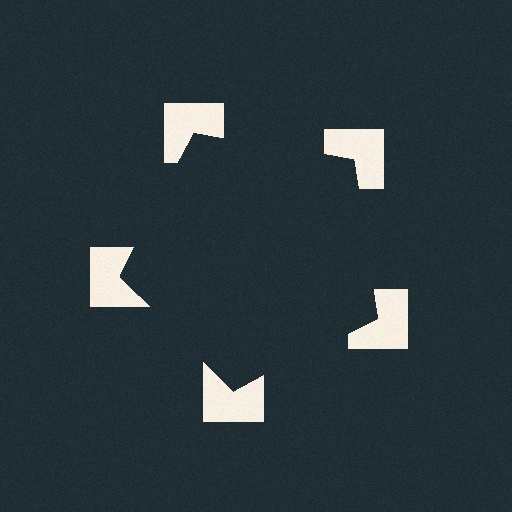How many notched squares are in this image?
There are 5 — one at each vertex of the illusory pentagon.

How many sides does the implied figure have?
5 sides.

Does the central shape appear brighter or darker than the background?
It typically appears slightly darker than the background, even though no actual brightness change is drawn.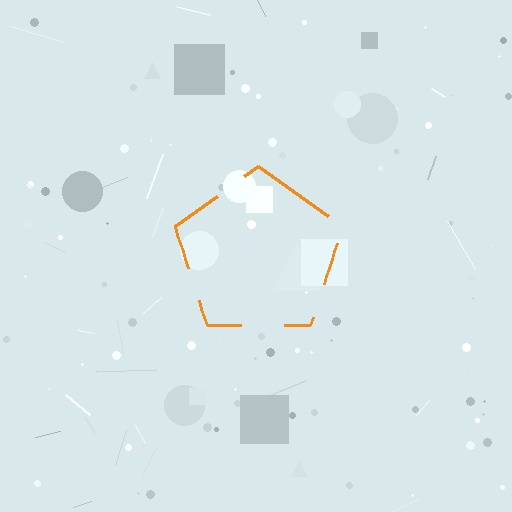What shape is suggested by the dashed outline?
The dashed outline suggests a pentagon.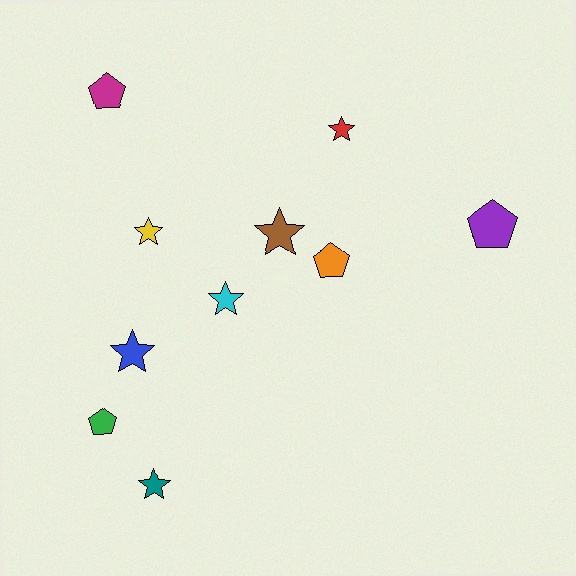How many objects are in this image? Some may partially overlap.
There are 10 objects.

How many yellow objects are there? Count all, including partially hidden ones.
There is 1 yellow object.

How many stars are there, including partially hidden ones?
There are 6 stars.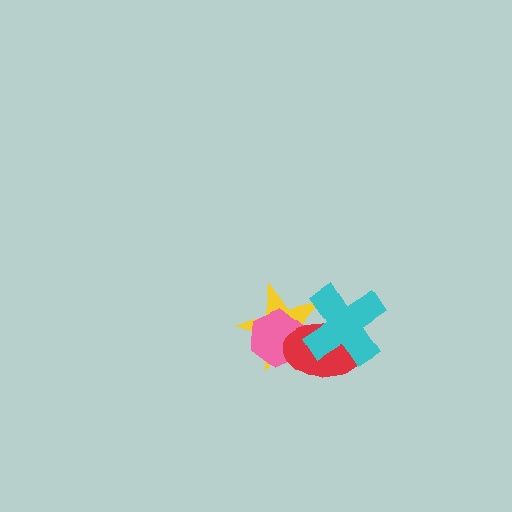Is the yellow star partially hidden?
Yes, it is partially covered by another shape.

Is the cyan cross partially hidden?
No, no other shape covers it.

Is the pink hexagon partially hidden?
Yes, it is partially covered by another shape.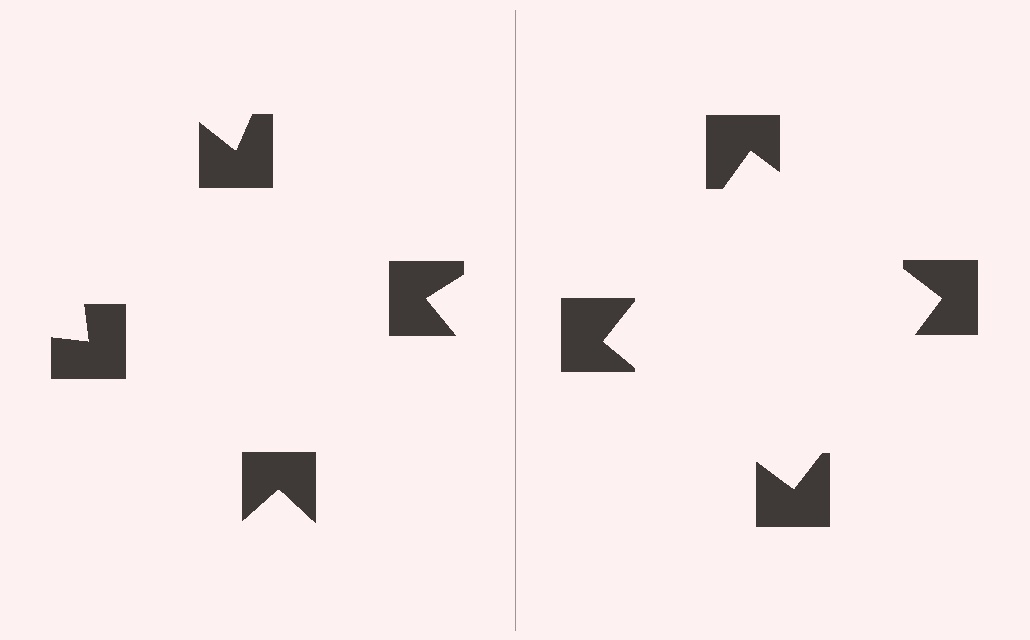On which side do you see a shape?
An illusory square appears on the right side. On the left side the wedge cuts are rotated, so no coherent shape forms.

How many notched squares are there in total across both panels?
8 — 4 on each side.